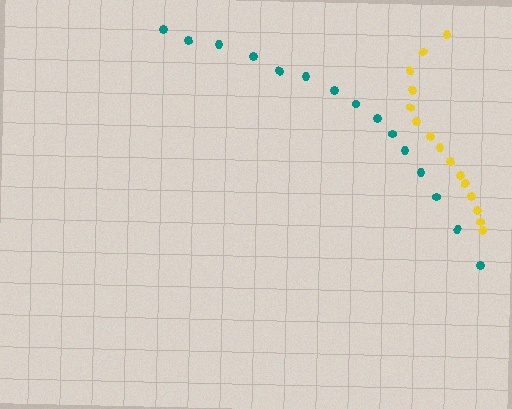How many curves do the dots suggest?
There are 2 distinct paths.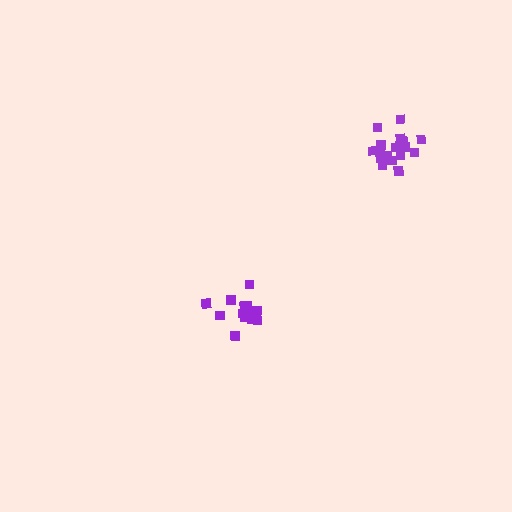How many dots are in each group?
Group 1: 15 dots, Group 2: 18 dots (33 total).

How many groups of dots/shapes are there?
There are 2 groups.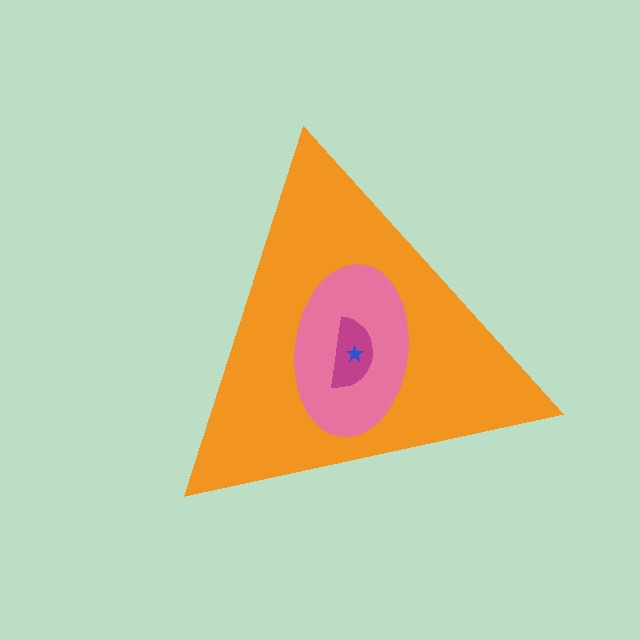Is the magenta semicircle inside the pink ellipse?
Yes.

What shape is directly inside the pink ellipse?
The magenta semicircle.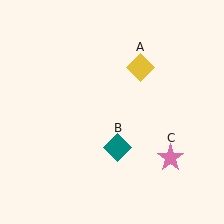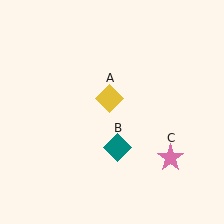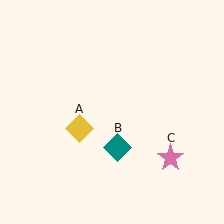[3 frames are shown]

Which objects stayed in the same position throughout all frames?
Teal diamond (object B) and pink star (object C) remained stationary.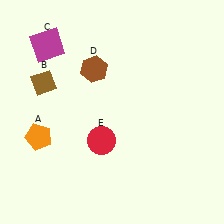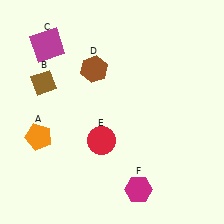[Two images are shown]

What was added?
A magenta hexagon (F) was added in Image 2.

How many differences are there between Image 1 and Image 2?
There is 1 difference between the two images.